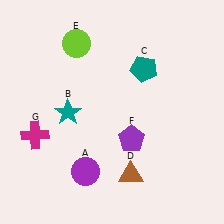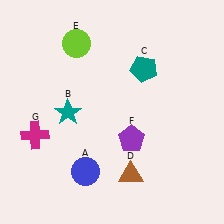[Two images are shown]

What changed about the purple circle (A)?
In Image 1, A is purple. In Image 2, it changed to blue.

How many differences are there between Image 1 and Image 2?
There is 1 difference between the two images.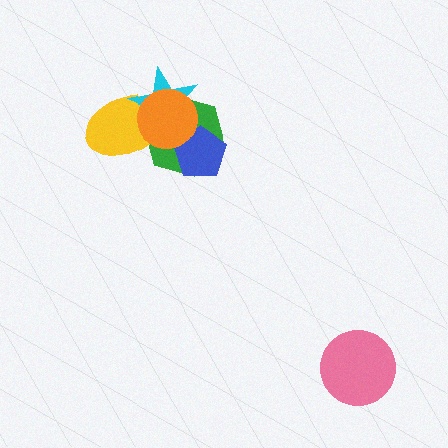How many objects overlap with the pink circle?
0 objects overlap with the pink circle.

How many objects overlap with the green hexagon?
4 objects overlap with the green hexagon.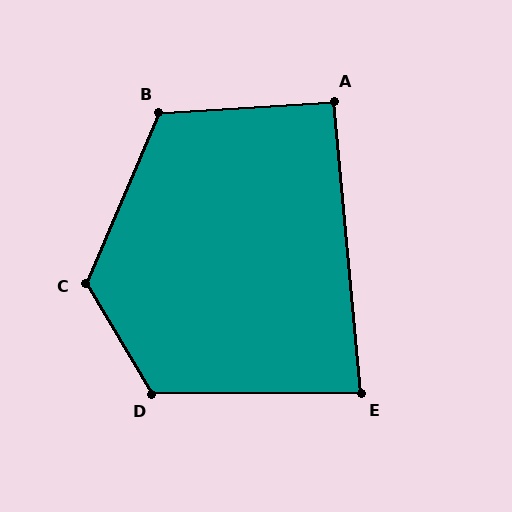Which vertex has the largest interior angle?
C, at approximately 126 degrees.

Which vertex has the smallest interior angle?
E, at approximately 85 degrees.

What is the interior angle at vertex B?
Approximately 117 degrees (obtuse).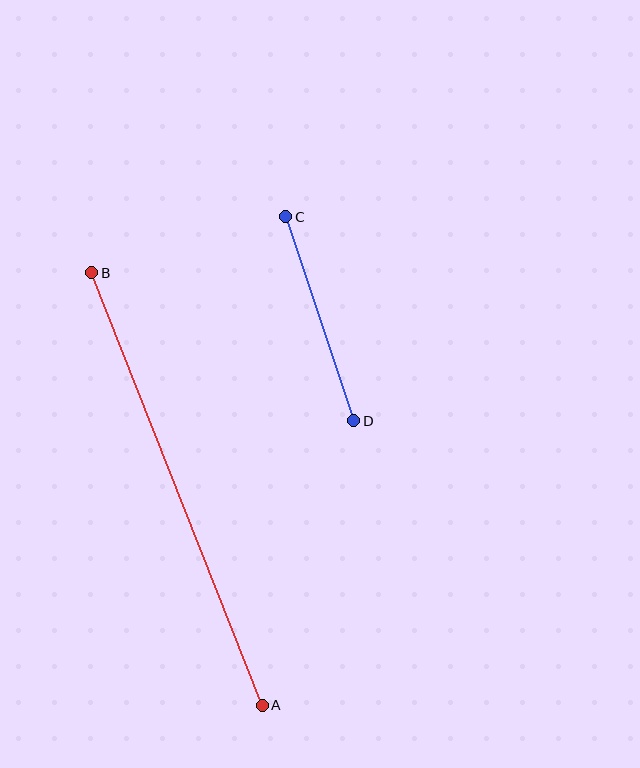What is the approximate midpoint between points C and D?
The midpoint is at approximately (320, 319) pixels.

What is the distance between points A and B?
The distance is approximately 465 pixels.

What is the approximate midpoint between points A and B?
The midpoint is at approximately (177, 489) pixels.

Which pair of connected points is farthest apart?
Points A and B are farthest apart.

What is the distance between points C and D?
The distance is approximately 215 pixels.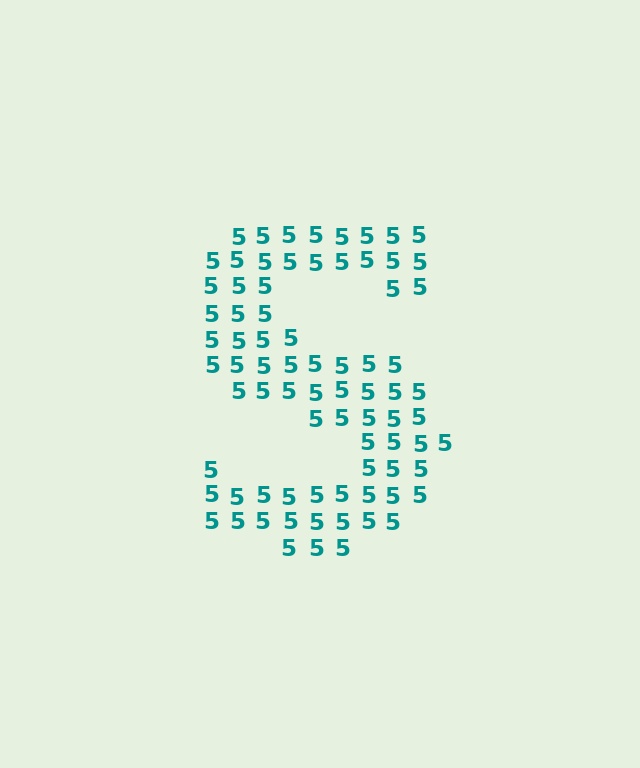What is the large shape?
The large shape is the letter S.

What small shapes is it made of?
It is made of small digit 5's.